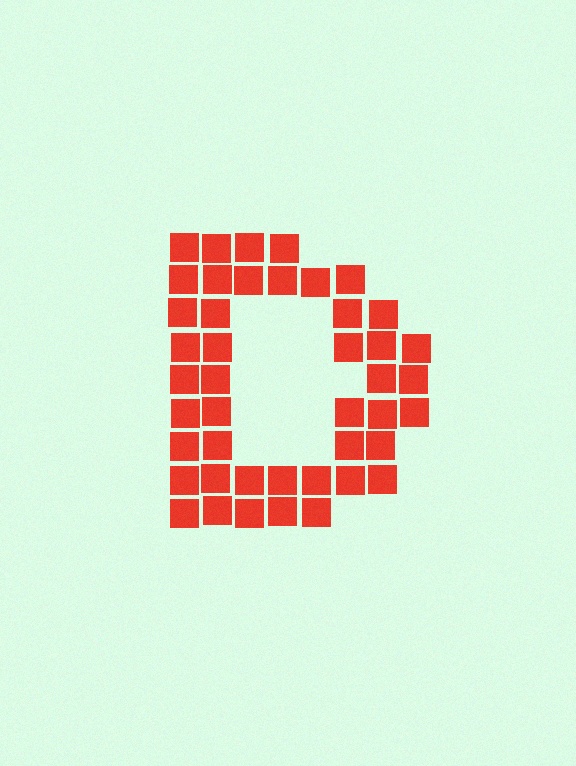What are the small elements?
The small elements are squares.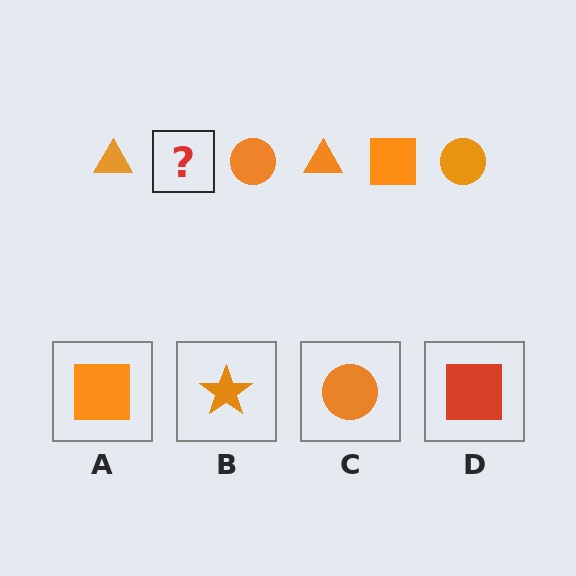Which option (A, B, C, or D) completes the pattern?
A.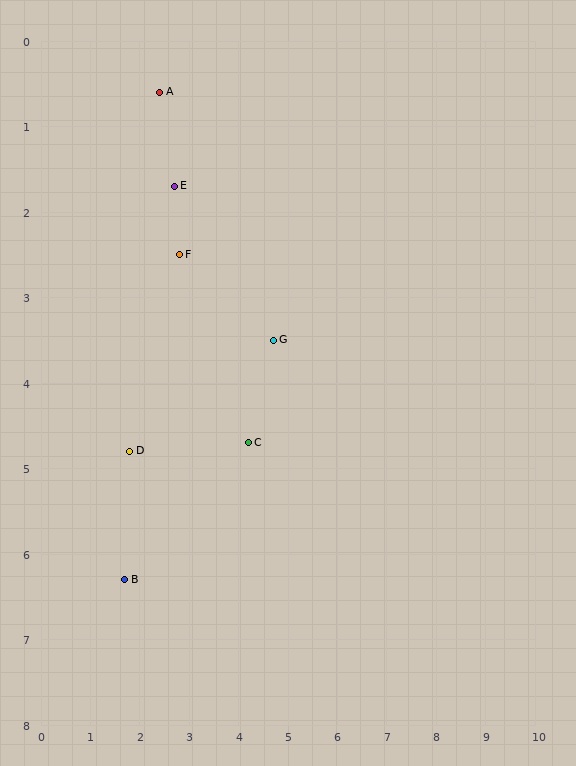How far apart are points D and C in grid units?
Points D and C are about 2.4 grid units apart.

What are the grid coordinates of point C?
Point C is at approximately (4.2, 4.7).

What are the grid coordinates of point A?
Point A is at approximately (2.4, 0.6).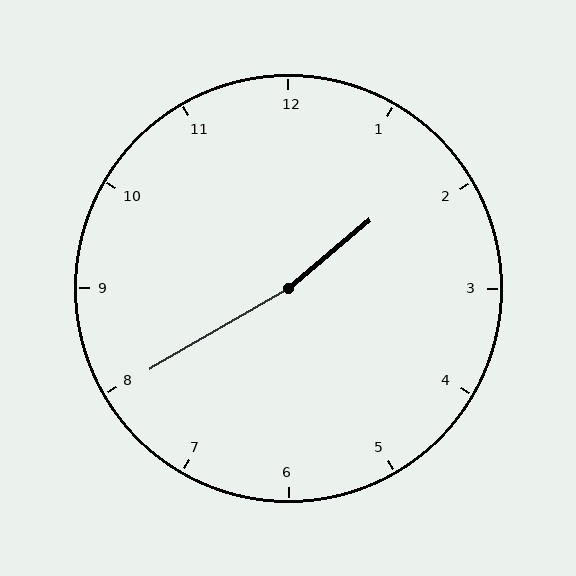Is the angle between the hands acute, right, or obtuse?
It is obtuse.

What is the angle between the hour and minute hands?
Approximately 170 degrees.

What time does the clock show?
1:40.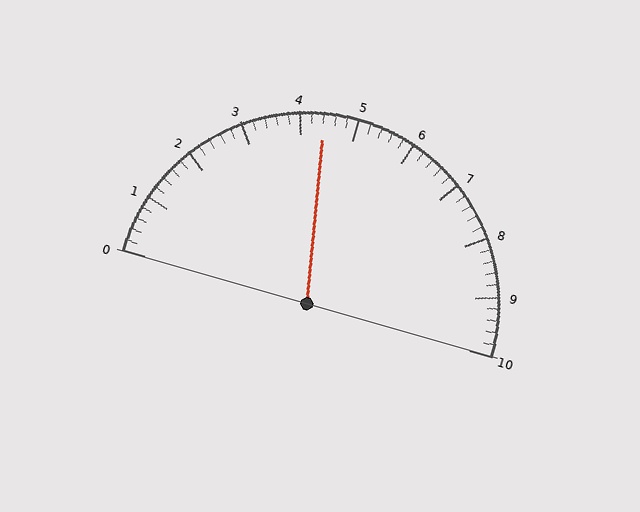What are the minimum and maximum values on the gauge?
The gauge ranges from 0 to 10.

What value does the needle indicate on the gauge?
The needle indicates approximately 4.4.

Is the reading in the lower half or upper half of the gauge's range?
The reading is in the lower half of the range (0 to 10).